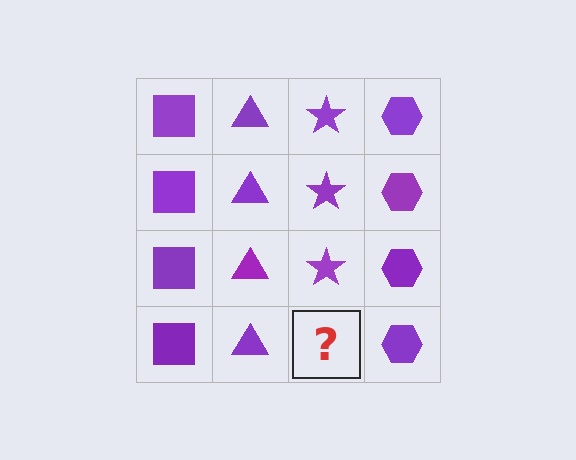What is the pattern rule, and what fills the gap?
The rule is that each column has a consistent shape. The gap should be filled with a purple star.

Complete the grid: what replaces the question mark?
The question mark should be replaced with a purple star.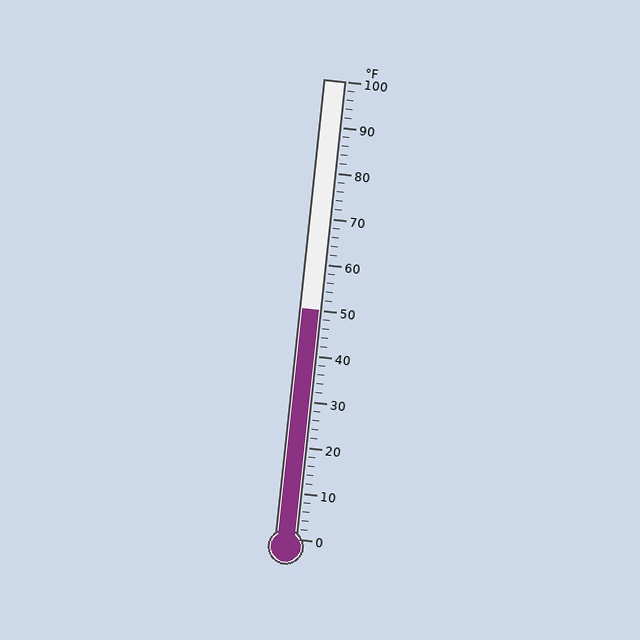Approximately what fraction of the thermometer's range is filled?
The thermometer is filled to approximately 50% of its range.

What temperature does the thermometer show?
The thermometer shows approximately 50°F.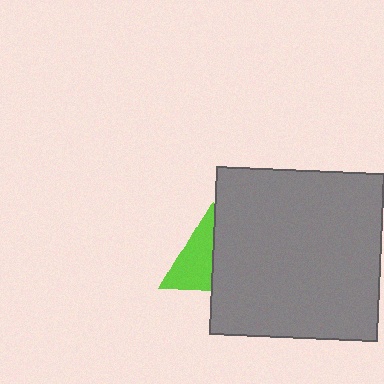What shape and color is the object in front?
The object in front is a gray square.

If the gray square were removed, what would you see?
You would see the complete lime triangle.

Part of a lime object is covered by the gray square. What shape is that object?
It is a triangle.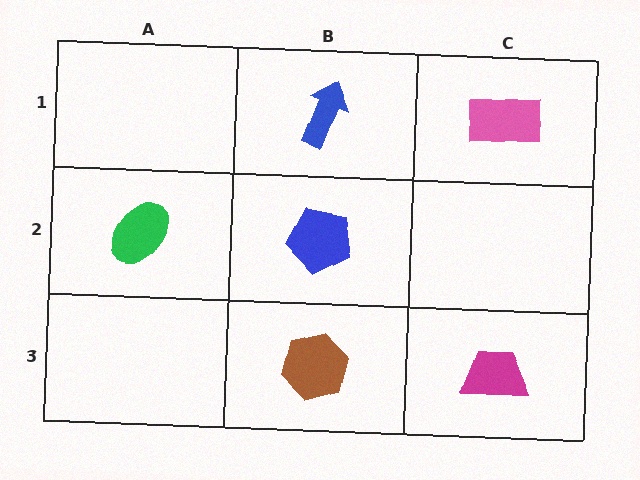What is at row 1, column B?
A blue arrow.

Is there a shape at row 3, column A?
No, that cell is empty.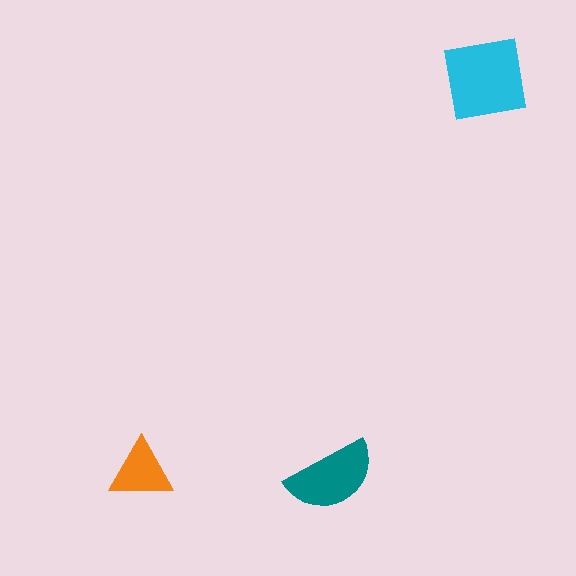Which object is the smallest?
The orange triangle.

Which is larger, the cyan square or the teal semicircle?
The cyan square.